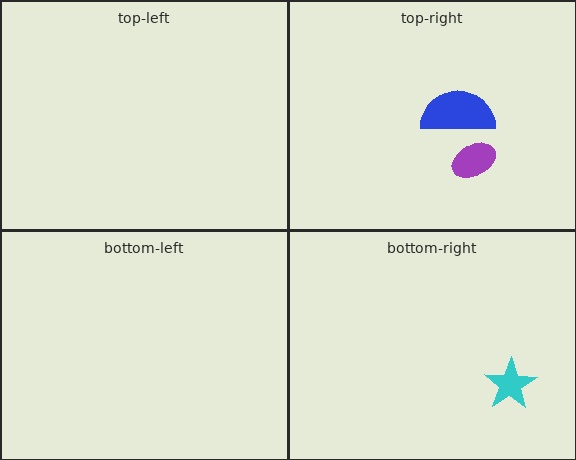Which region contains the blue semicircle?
The top-right region.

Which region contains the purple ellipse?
The top-right region.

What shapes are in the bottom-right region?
The cyan star.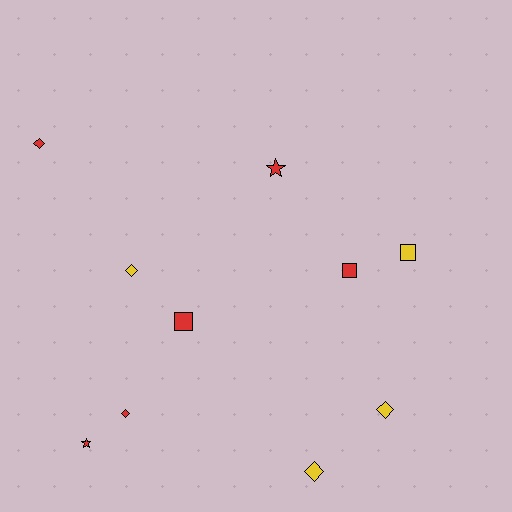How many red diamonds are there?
There are 2 red diamonds.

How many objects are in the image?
There are 10 objects.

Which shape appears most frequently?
Diamond, with 5 objects.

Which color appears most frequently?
Red, with 6 objects.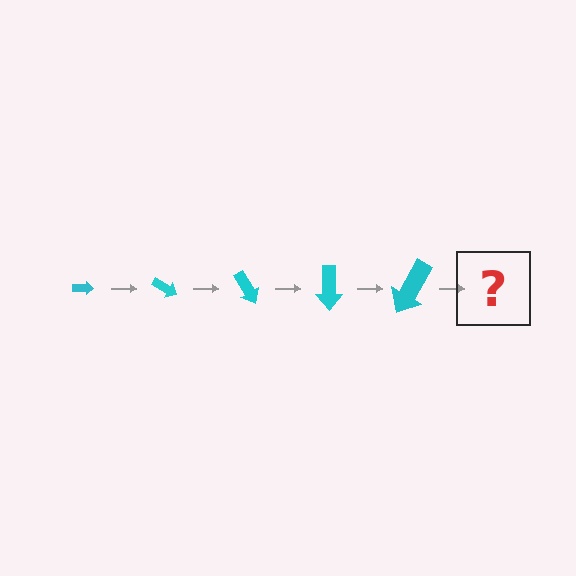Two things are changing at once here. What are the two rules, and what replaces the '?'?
The two rules are that the arrow grows larger each step and it rotates 30 degrees each step. The '?' should be an arrow, larger than the previous one and rotated 150 degrees from the start.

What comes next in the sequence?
The next element should be an arrow, larger than the previous one and rotated 150 degrees from the start.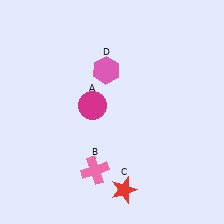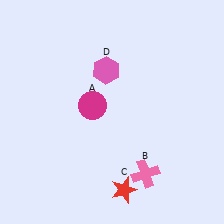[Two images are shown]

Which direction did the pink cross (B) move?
The pink cross (B) moved right.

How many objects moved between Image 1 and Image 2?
1 object moved between the two images.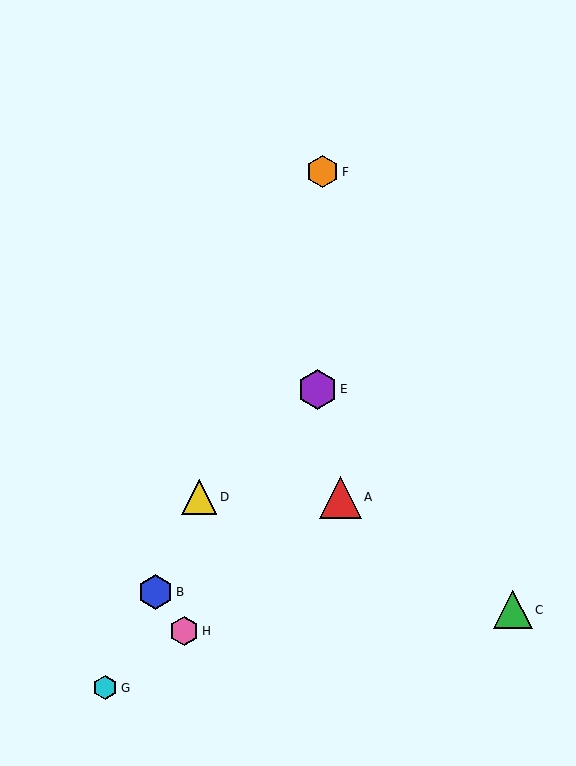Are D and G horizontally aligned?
No, D is at y≈497 and G is at y≈688.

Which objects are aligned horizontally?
Objects A, D are aligned horizontally.